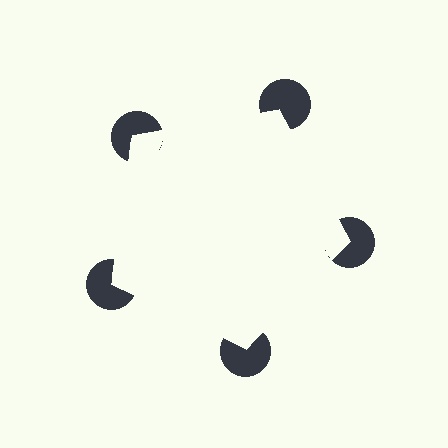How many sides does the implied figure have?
5 sides.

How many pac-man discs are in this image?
There are 5 — one at each vertex of the illusory pentagon.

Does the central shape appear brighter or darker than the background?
It typically appears slightly brighter than the background, even though no actual brightness change is drawn.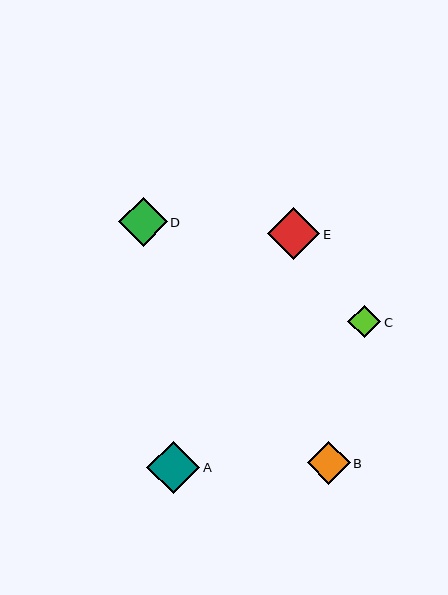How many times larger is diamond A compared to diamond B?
Diamond A is approximately 1.2 times the size of diamond B.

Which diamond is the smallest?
Diamond C is the smallest with a size of approximately 33 pixels.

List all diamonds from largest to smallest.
From largest to smallest: A, E, D, B, C.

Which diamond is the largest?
Diamond A is the largest with a size of approximately 53 pixels.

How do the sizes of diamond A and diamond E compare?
Diamond A and diamond E are approximately the same size.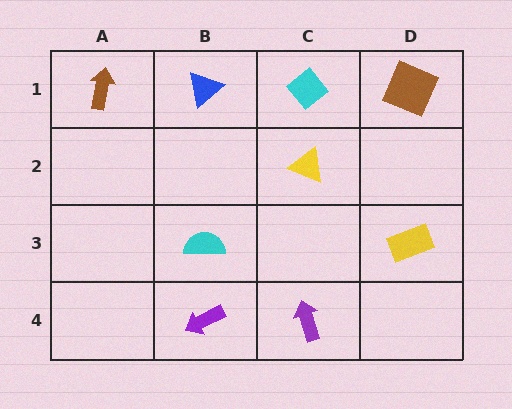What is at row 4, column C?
A purple arrow.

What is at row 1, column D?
A brown square.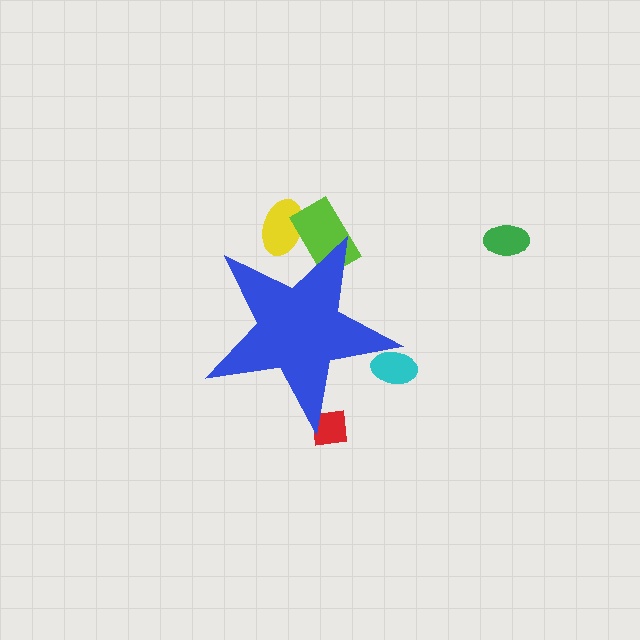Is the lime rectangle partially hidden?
Yes, the lime rectangle is partially hidden behind the blue star.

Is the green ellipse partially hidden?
No, the green ellipse is fully visible.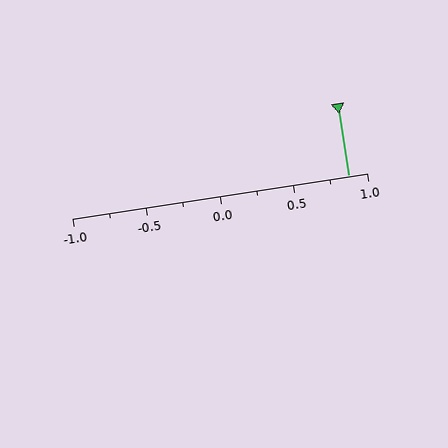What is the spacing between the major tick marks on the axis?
The major ticks are spaced 0.5 apart.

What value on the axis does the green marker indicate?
The marker indicates approximately 0.88.